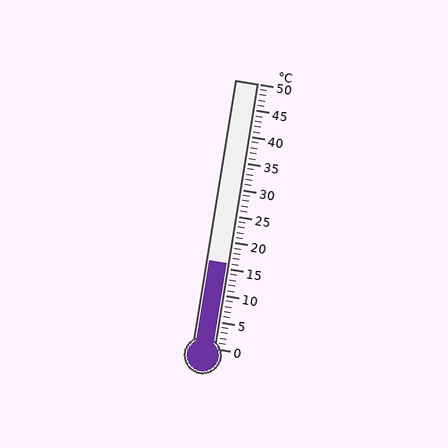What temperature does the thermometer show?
The thermometer shows approximately 16°C.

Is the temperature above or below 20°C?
The temperature is below 20°C.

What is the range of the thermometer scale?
The thermometer scale ranges from 0°C to 50°C.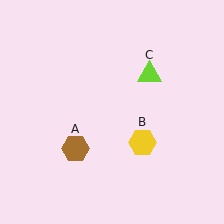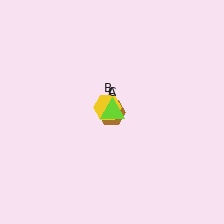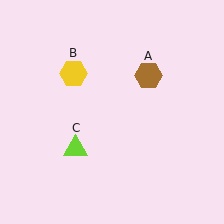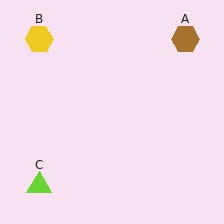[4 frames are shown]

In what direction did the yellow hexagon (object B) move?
The yellow hexagon (object B) moved up and to the left.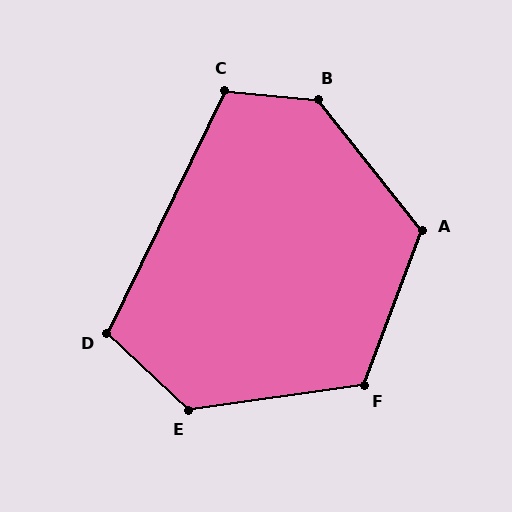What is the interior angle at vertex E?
Approximately 129 degrees (obtuse).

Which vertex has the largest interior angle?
B, at approximately 134 degrees.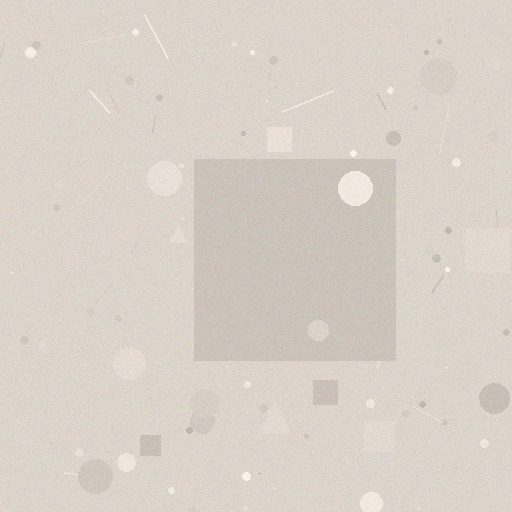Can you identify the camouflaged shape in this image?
The camouflaged shape is a square.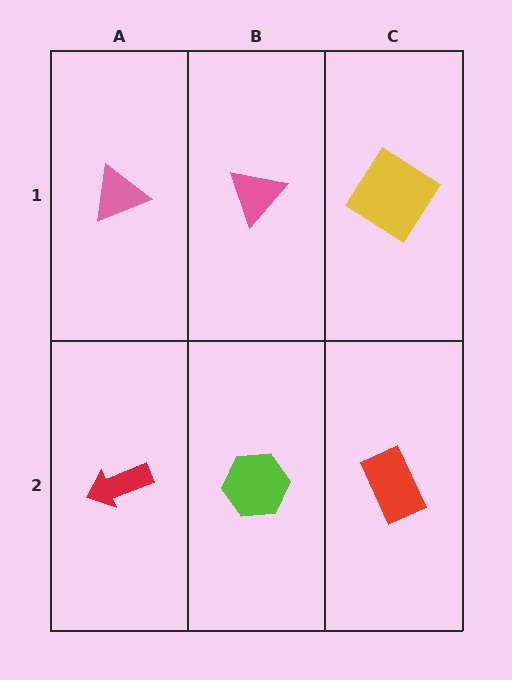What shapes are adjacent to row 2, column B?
A pink triangle (row 1, column B), a red arrow (row 2, column A), a red rectangle (row 2, column C).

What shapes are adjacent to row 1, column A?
A red arrow (row 2, column A), a pink triangle (row 1, column B).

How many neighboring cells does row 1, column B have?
3.